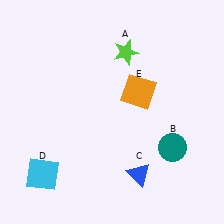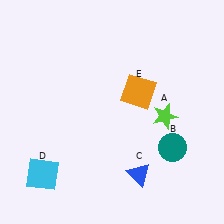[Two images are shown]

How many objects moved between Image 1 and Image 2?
1 object moved between the two images.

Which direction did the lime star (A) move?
The lime star (A) moved down.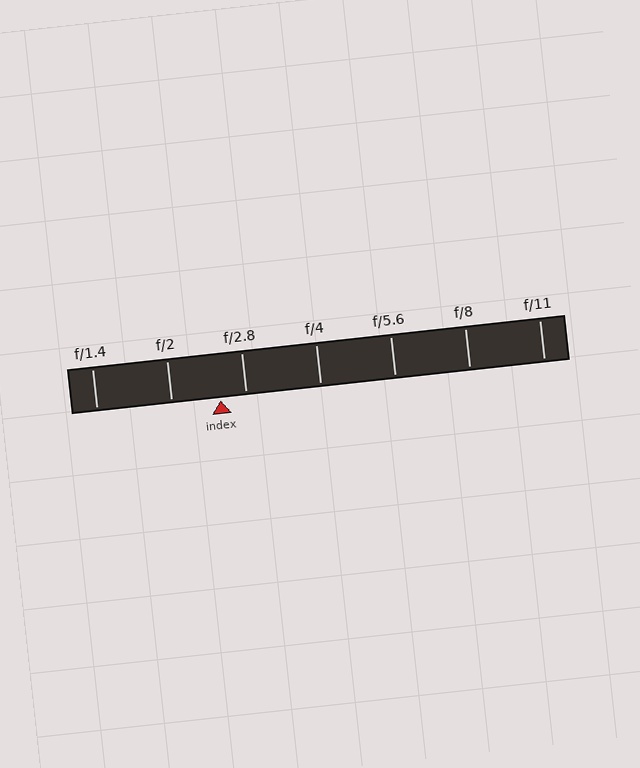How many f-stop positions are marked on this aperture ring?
There are 7 f-stop positions marked.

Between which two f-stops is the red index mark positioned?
The index mark is between f/2 and f/2.8.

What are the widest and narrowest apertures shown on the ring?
The widest aperture shown is f/1.4 and the narrowest is f/11.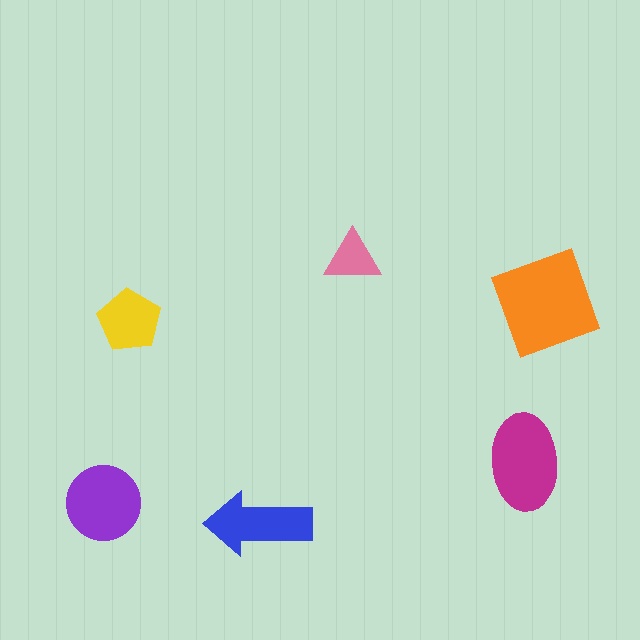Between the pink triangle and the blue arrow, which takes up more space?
The blue arrow.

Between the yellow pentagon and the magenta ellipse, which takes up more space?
The magenta ellipse.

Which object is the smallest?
The pink triangle.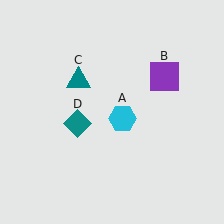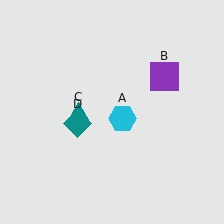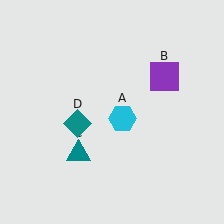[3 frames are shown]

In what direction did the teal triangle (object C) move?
The teal triangle (object C) moved down.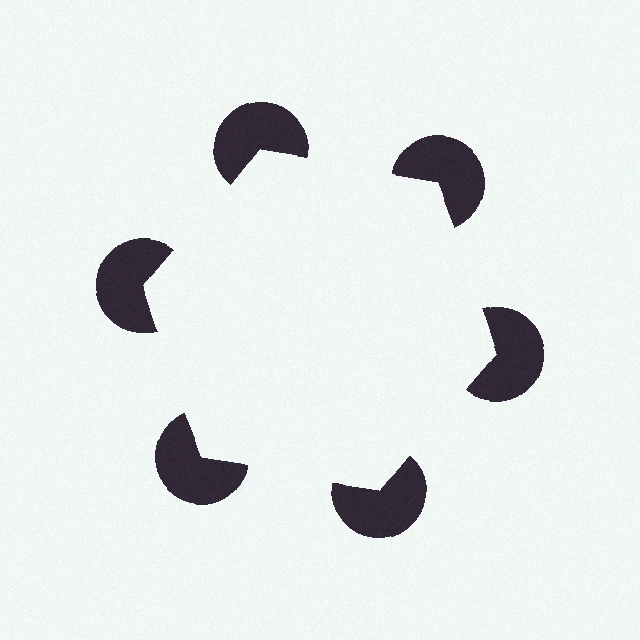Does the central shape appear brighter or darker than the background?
It typically appears slightly brighter than the background, even though no actual brightness change is drawn.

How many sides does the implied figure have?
6 sides.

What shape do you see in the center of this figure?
An illusory hexagon — its edges are inferred from the aligned wedge cuts in the pac-man discs, not physically drawn.